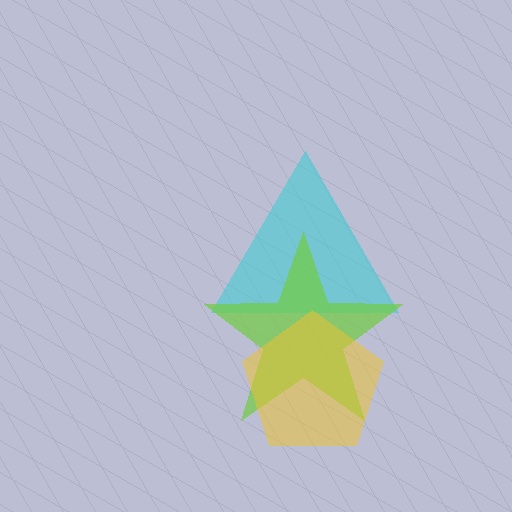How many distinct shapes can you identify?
There are 3 distinct shapes: a cyan triangle, a lime star, a yellow pentagon.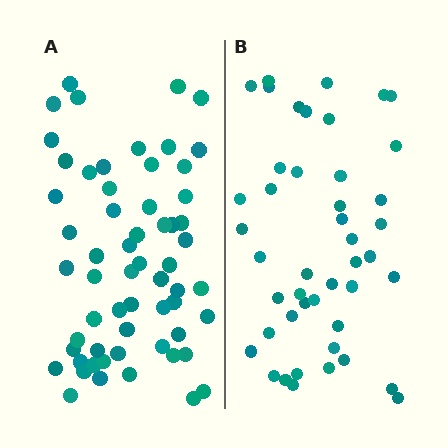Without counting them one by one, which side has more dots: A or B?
Region A (the left region) has more dots.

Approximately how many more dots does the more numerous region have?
Region A has approximately 15 more dots than region B.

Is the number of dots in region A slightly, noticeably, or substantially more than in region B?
Region A has noticeably more, but not dramatically so. The ratio is roughly 1.3 to 1.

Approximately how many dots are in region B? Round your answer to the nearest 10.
About 40 dots. (The exact count is 45, which rounds to 40.)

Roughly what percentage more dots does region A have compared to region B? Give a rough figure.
About 35% more.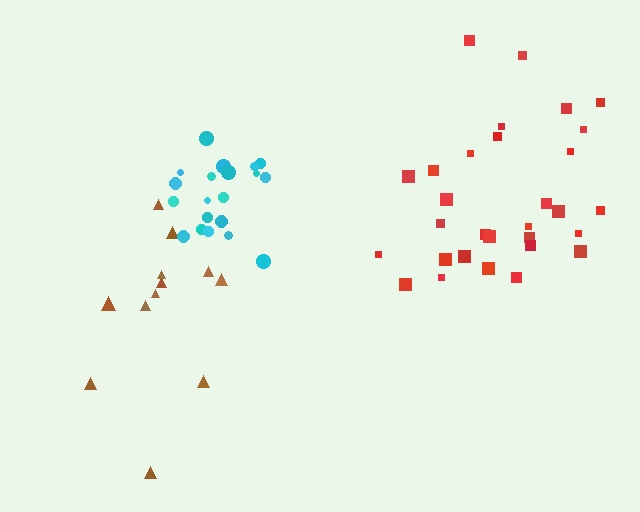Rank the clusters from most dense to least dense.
cyan, red, brown.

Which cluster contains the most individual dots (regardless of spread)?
Red (30).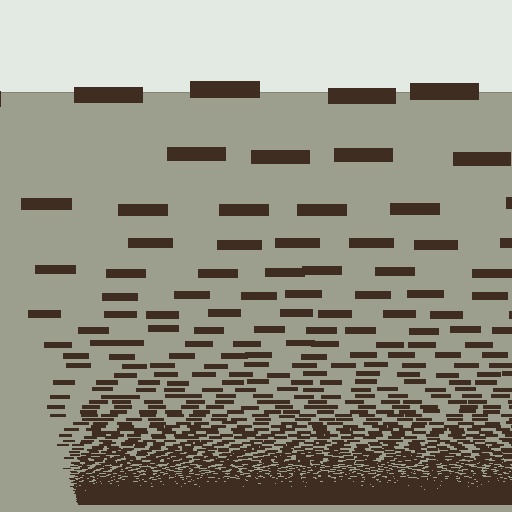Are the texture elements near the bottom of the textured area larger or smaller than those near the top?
Smaller. The gradient is inverted — elements near the bottom are smaller and denser.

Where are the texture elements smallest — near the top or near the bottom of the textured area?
Near the bottom.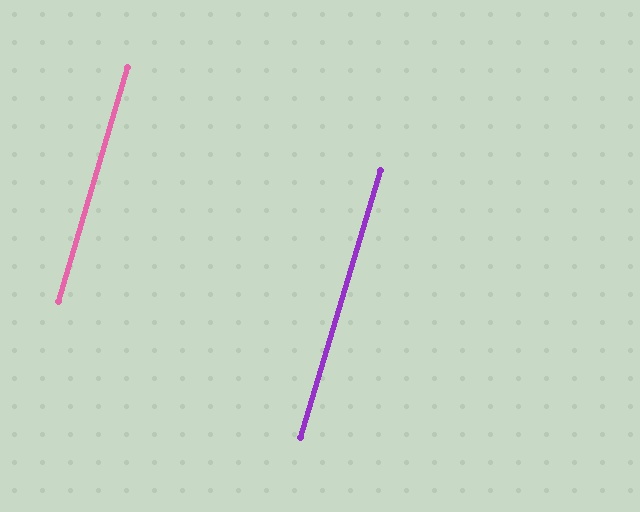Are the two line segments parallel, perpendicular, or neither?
Parallel — their directions differ by only 0.2°.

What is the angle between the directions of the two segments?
Approximately 0 degrees.